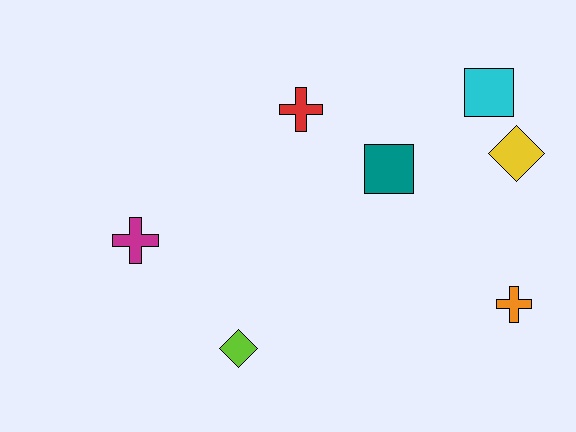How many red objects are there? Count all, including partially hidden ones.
There is 1 red object.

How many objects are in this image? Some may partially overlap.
There are 7 objects.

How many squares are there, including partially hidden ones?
There are 2 squares.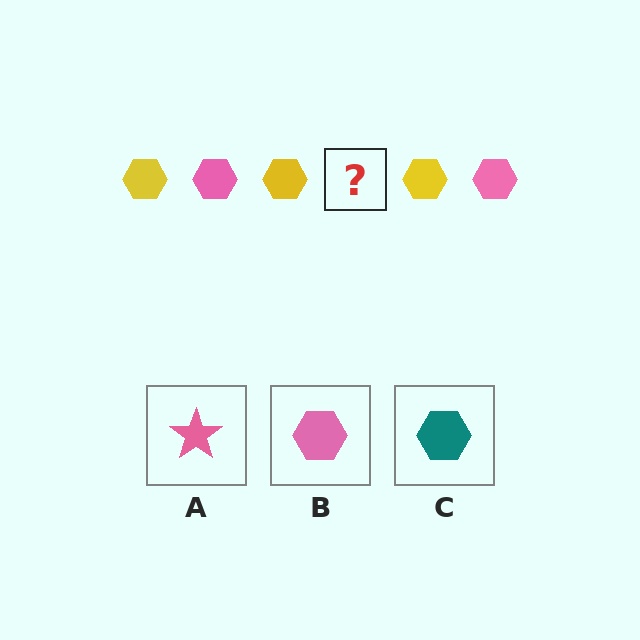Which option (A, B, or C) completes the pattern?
B.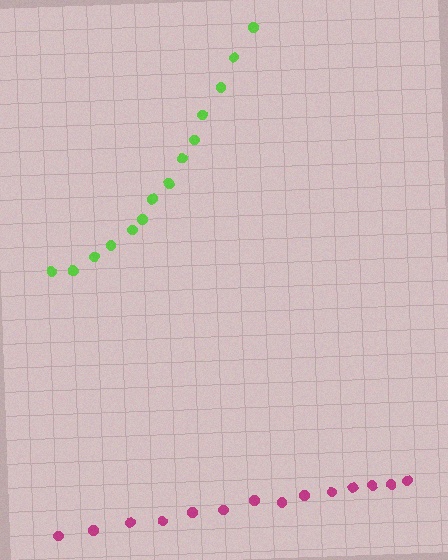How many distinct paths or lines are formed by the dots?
There are 2 distinct paths.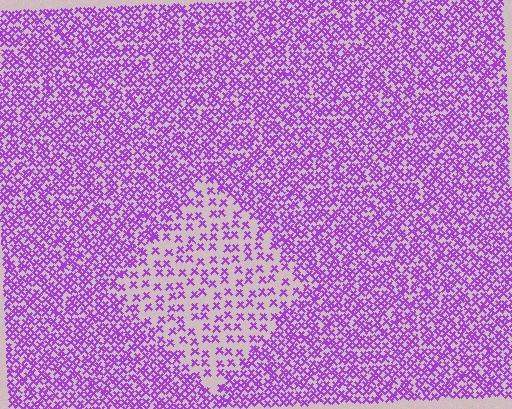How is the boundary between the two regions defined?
The boundary is defined by a change in element density (approximately 2.3x ratio). All elements are the same color, size, and shape.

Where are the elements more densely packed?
The elements are more densely packed outside the diamond boundary.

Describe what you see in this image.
The image contains small purple elements arranged at two different densities. A diamond-shaped region is visible where the elements are less densely packed than the surrounding area.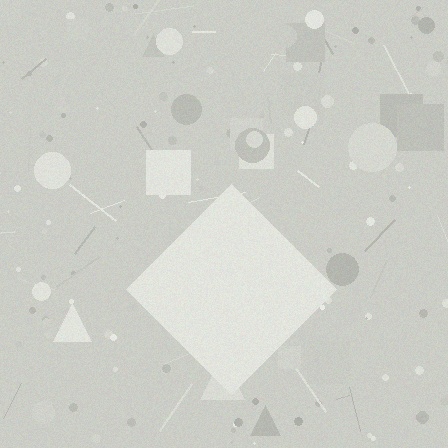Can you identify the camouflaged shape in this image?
The camouflaged shape is a diamond.